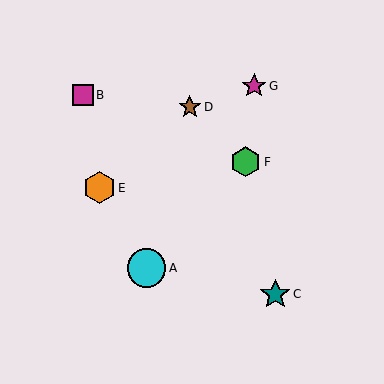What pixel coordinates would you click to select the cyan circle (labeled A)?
Click at (146, 268) to select the cyan circle A.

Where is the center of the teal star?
The center of the teal star is at (275, 294).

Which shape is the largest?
The cyan circle (labeled A) is the largest.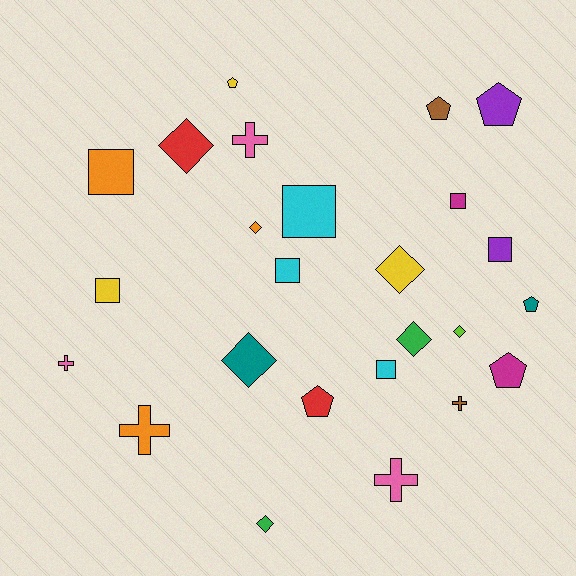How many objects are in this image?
There are 25 objects.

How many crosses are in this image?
There are 5 crosses.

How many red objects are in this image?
There are 2 red objects.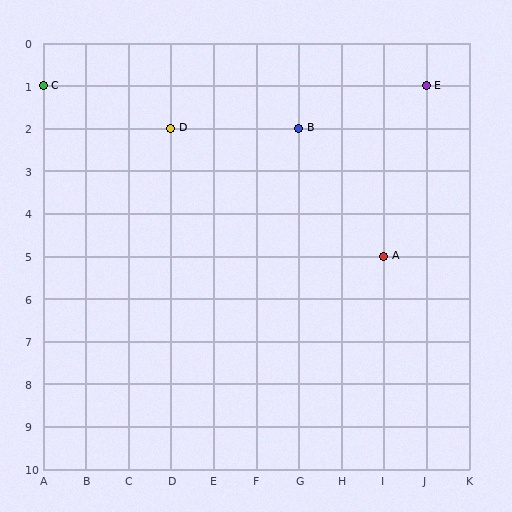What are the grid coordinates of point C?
Point C is at grid coordinates (A, 1).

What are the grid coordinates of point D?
Point D is at grid coordinates (D, 2).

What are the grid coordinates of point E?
Point E is at grid coordinates (J, 1).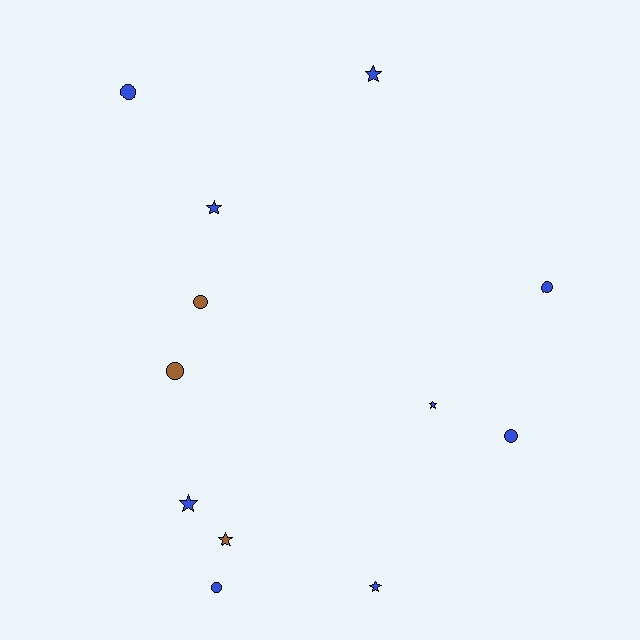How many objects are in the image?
There are 12 objects.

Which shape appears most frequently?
Star, with 6 objects.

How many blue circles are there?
There are 4 blue circles.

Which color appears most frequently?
Blue, with 9 objects.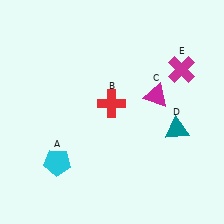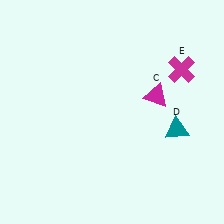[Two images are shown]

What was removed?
The cyan pentagon (A), the red cross (B) were removed in Image 2.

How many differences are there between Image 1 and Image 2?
There are 2 differences between the two images.